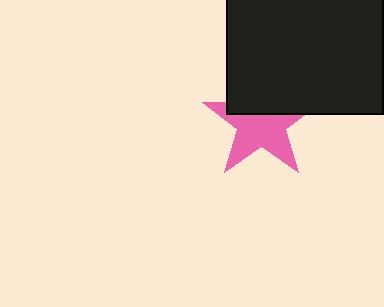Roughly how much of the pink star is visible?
About half of it is visible (roughly 61%).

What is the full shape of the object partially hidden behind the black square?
The partially hidden object is a pink star.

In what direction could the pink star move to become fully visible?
The pink star could move down. That would shift it out from behind the black square entirely.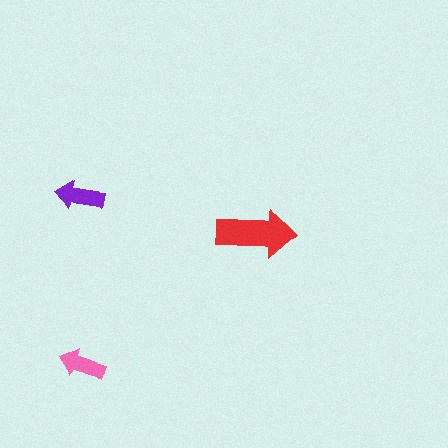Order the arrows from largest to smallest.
the red one, the purple one, the pink one.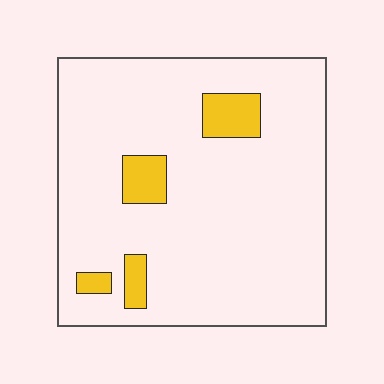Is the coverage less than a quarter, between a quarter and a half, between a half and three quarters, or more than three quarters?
Less than a quarter.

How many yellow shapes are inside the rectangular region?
4.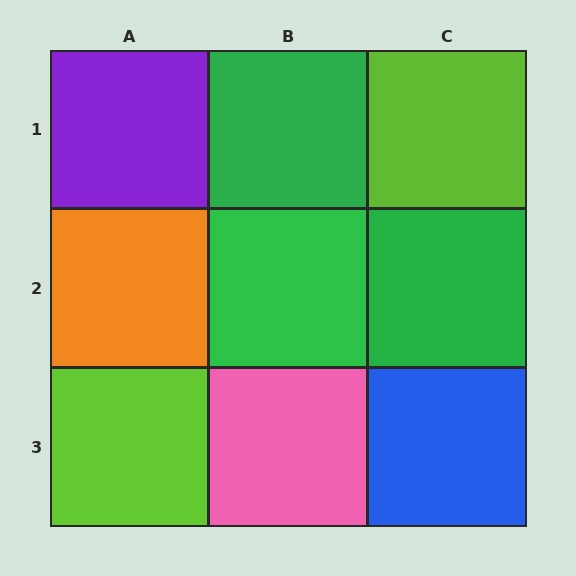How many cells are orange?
1 cell is orange.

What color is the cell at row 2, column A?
Orange.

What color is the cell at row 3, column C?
Blue.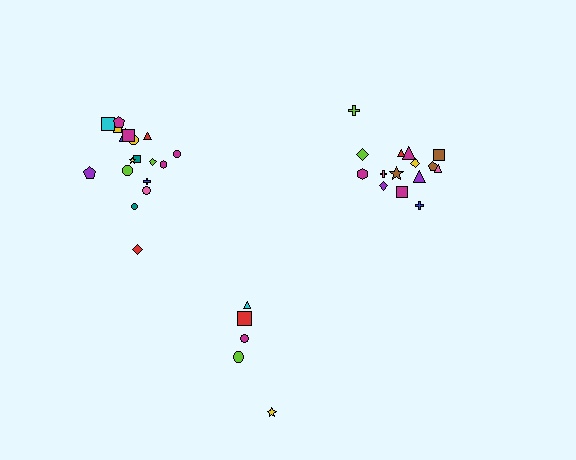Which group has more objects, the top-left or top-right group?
The top-left group.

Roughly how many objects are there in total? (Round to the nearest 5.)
Roughly 40 objects in total.